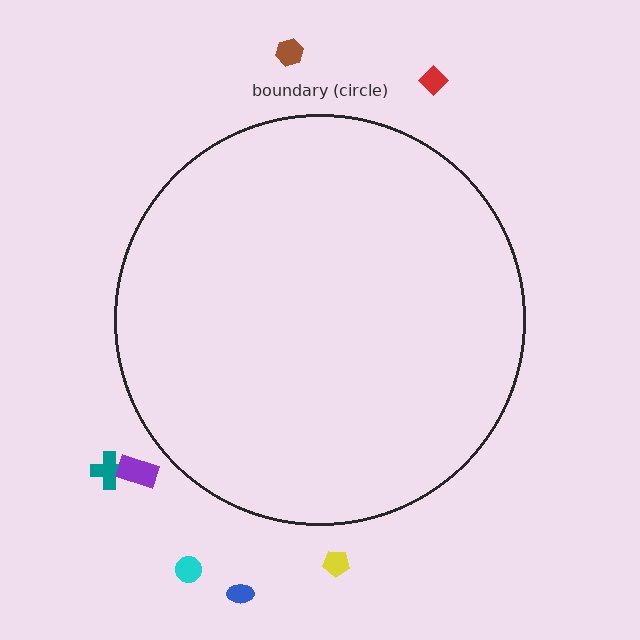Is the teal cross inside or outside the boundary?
Outside.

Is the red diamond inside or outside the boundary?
Outside.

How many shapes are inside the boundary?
0 inside, 7 outside.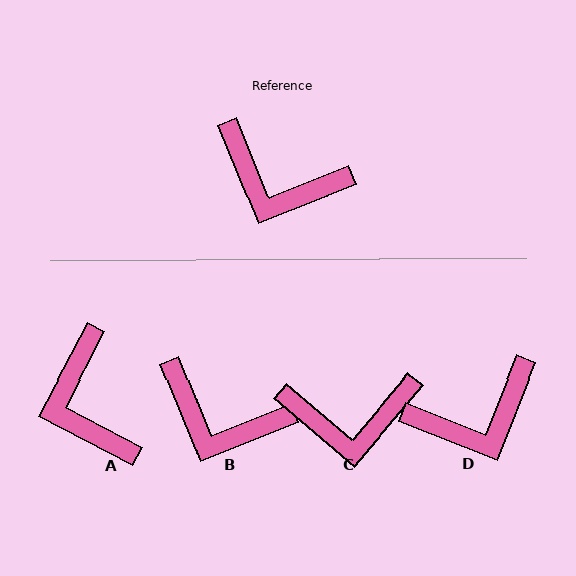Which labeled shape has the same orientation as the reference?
B.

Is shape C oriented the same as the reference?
No, it is off by about 27 degrees.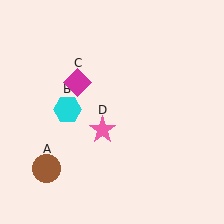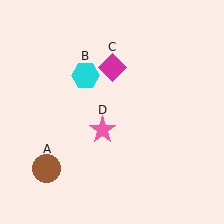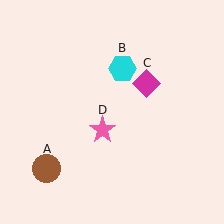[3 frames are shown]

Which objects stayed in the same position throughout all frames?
Brown circle (object A) and pink star (object D) remained stationary.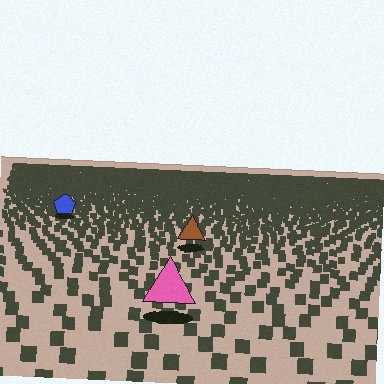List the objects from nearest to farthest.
From nearest to farthest: the pink triangle, the brown triangle, the blue pentagon.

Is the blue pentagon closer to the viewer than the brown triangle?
No. The brown triangle is closer — you can tell from the texture gradient: the ground texture is coarser near it.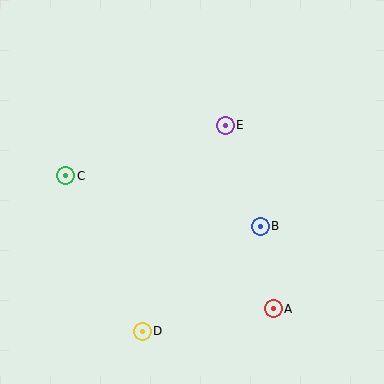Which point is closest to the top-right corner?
Point E is closest to the top-right corner.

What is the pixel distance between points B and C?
The distance between B and C is 201 pixels.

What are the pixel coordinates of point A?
Point A is at (273, 309).